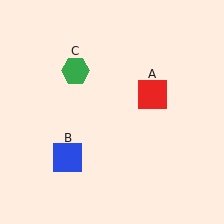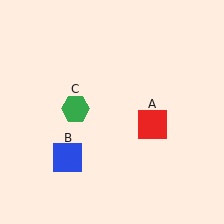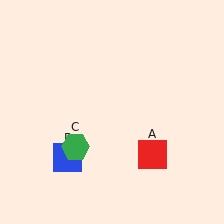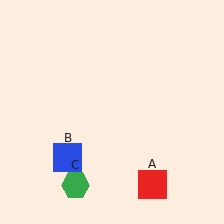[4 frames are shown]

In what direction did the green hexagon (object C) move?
The green hexagon (object C) moved down.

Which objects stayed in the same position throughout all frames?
Blue square (object B) remained stationary.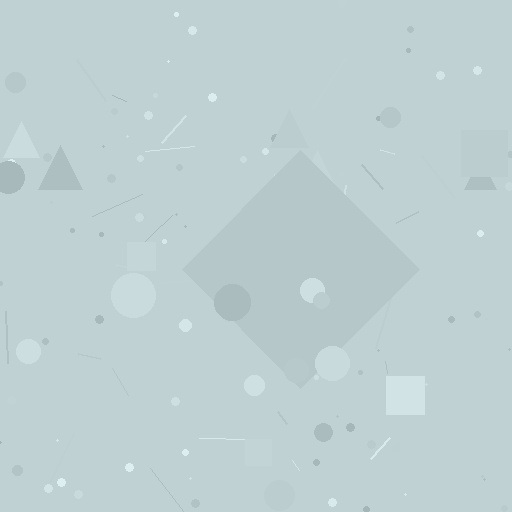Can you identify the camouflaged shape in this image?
The camouflaged shape is a diamond.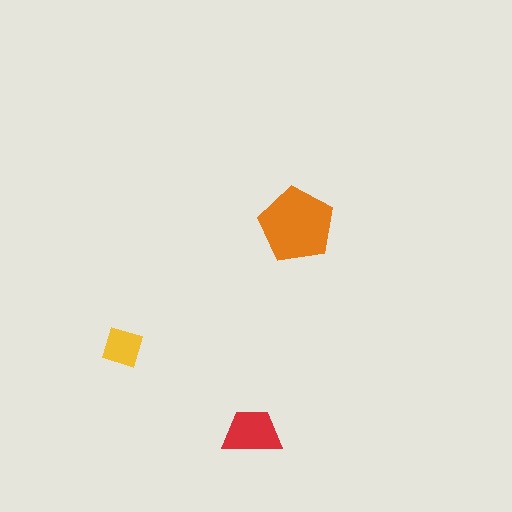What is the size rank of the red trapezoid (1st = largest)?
2nd.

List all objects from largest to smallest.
The orange pentagon, the red trapezoid, the yellow diamond.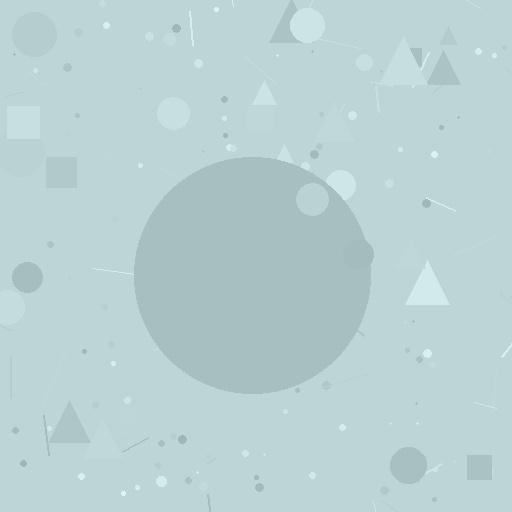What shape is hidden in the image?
A circle is hidden in the image.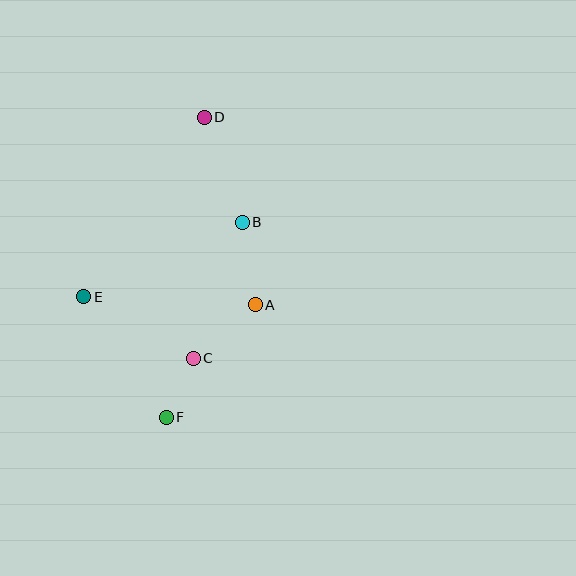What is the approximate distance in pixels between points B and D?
The distance between B and D is approximately 112 pixels.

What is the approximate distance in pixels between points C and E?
The distance between C and E is approximately 126 pixels.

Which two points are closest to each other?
Points C and F are closest to each other.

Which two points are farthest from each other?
Points D and F are farthest from each other.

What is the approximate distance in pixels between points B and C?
The distance between B and C is approximately 145 pixels.